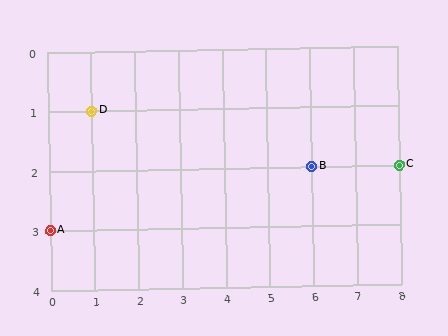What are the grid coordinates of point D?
Point D is at grid coordinates (1, 1).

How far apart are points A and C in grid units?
Points A and C are 8 columns and 1 row apart (about 8.1 grid units diagonally).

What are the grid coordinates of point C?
Point C is at grid coordinates (8, 2).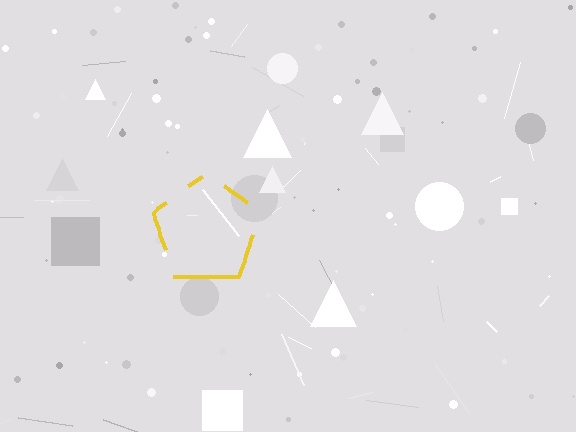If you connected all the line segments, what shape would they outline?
They would outline a pentagon.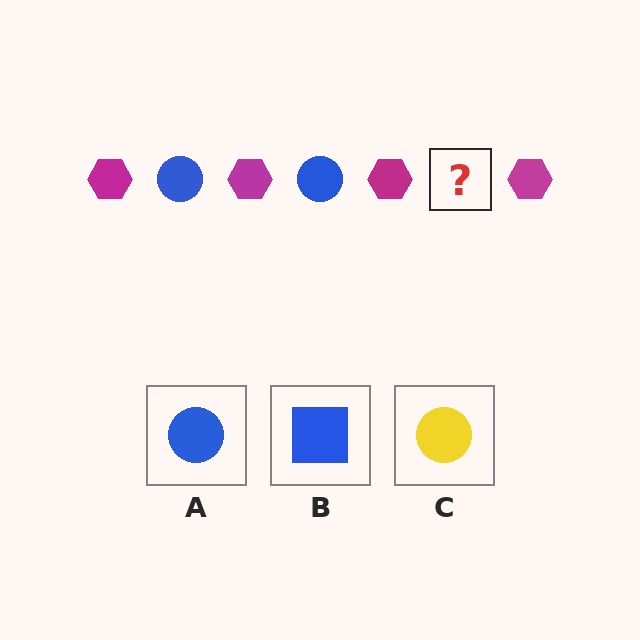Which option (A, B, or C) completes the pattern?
A.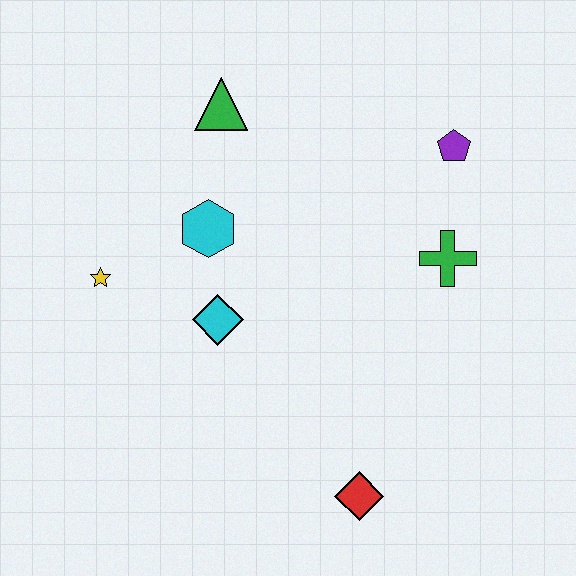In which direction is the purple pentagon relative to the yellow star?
The purple pentagon is to the right of the yellow star.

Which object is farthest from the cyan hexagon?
The red diamond is farthest from the cyan hexagon.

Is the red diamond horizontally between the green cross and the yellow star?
Yes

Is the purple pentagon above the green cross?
Yes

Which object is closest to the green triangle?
The cyan hexagon is closest to the green triangle.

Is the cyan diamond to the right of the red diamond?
No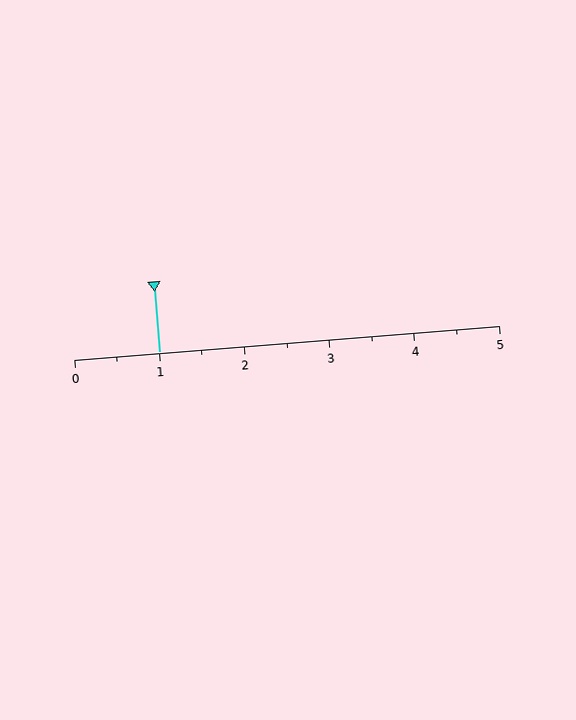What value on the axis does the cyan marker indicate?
The marker indicates approximately 1.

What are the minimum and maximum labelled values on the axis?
The axis runs from 0 to 5.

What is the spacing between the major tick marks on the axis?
The major ticks are spaced 1 apart.